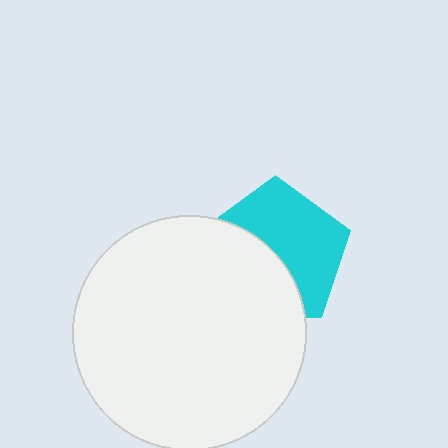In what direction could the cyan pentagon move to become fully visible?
The cyan pentagon could move toward the upper-right. That would shift it out from behind the white circle entirely.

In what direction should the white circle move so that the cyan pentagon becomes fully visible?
The white circle should move toward the lower-left. That is the shortest direction to clear the overlap and leave the cyan pentagon fully visible.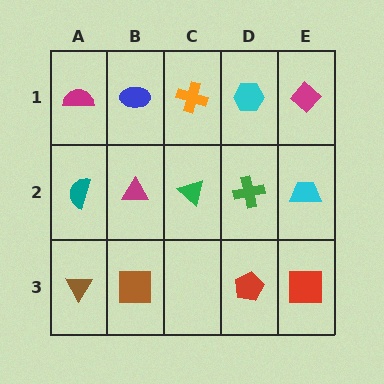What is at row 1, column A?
A magenta semicircle.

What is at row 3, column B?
A brown square.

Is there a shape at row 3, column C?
No, that cell is empty.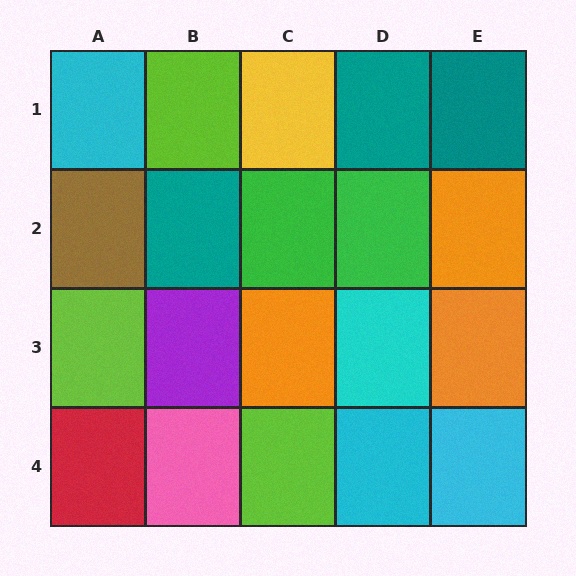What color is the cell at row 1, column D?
Teal.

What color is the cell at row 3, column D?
Cyan.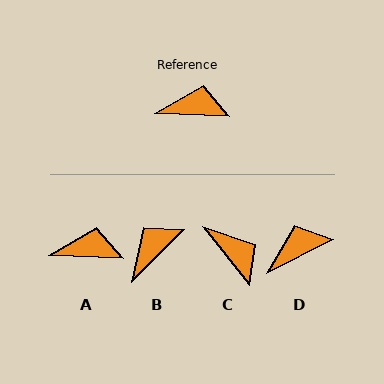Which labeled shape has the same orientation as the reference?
A.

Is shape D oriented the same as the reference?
No, it is off by about 29 degrees.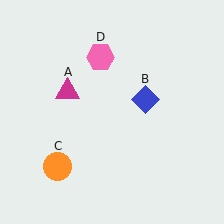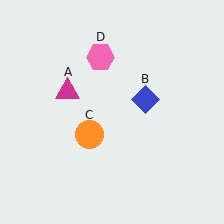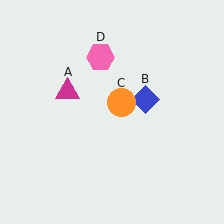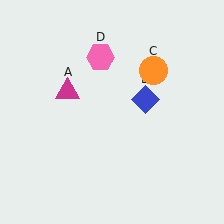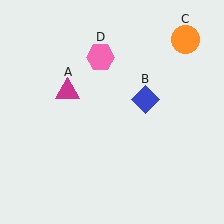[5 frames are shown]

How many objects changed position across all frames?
1 object changed position: orange circle (object C).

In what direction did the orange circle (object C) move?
The orange circle (object C) moved up and to the right.